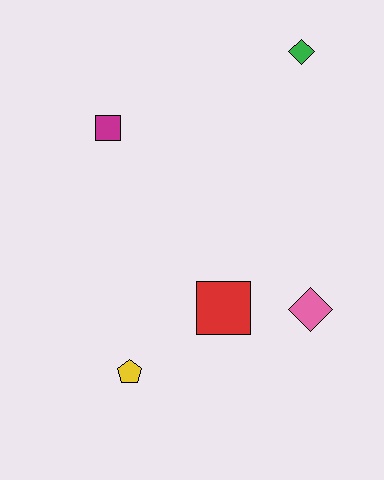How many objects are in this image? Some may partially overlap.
There are 5 objects.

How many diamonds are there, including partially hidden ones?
There are 2 diamonds.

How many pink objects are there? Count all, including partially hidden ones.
There is 1 pink object.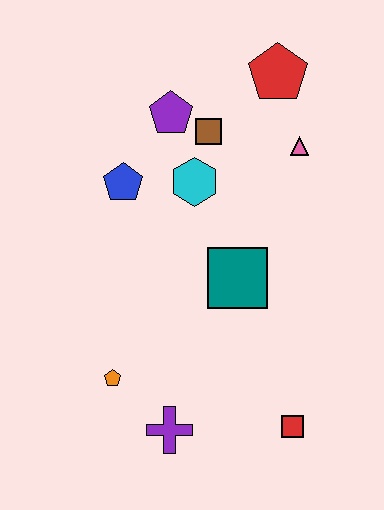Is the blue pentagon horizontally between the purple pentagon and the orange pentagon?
Yes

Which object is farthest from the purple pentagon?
The red square is farthest from the purple pentagon.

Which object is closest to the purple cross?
The orange pentagon is closest to the purple cross.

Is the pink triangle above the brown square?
No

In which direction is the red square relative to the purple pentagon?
The red square is below the purple pentagon.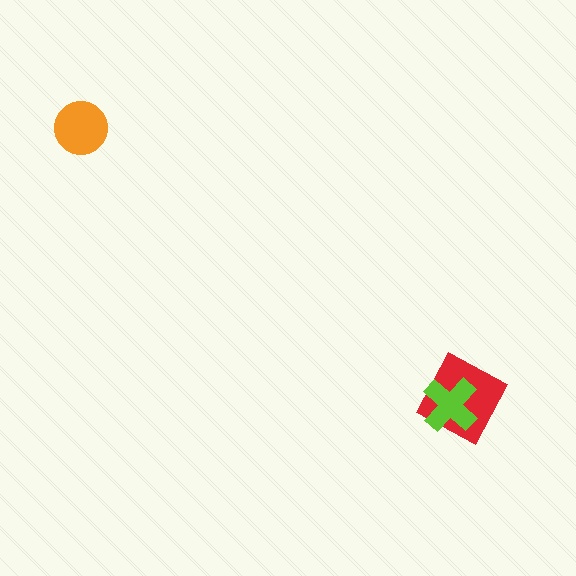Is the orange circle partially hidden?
No, no other shape covers it.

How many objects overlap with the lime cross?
1 object overlaps with the lime cross.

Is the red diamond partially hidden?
Yes, it is partially covered by another shape.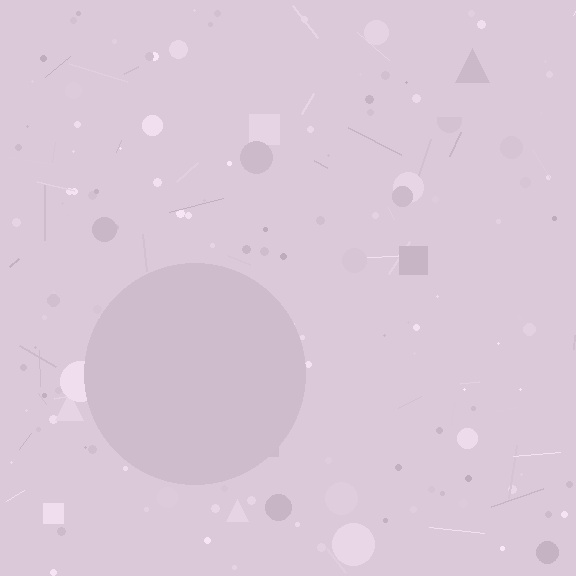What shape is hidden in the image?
A circle is hidden in the image.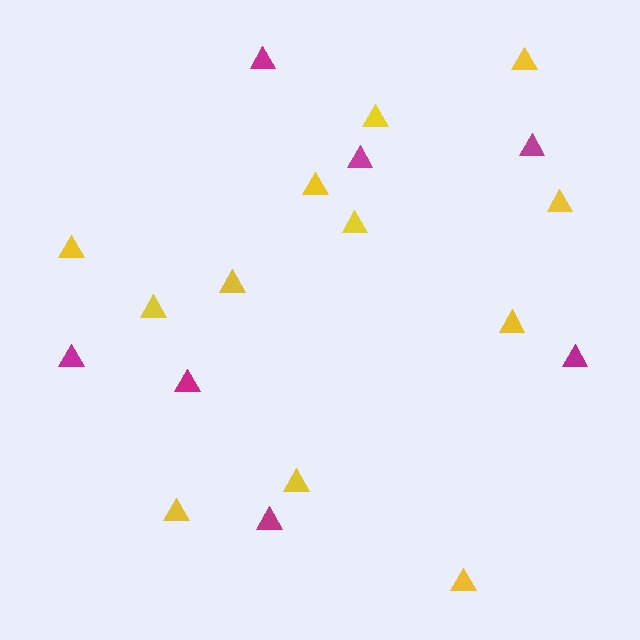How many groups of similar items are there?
There are 2 groups: one group of magenta triangles (7) and one group of yellow triangles (12).